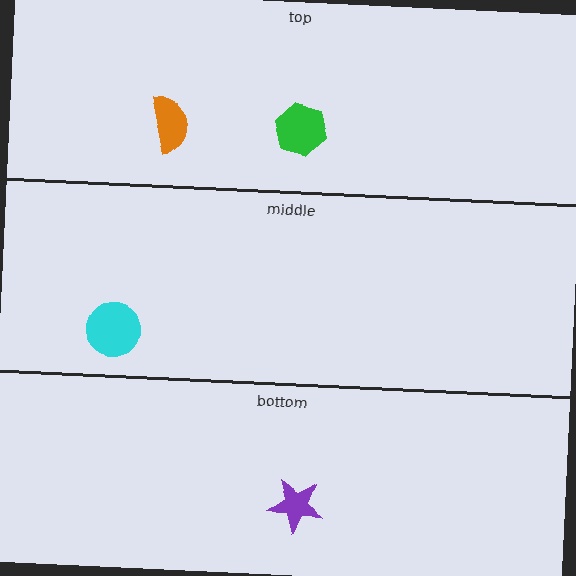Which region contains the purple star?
The bottom region.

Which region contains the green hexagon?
The top region.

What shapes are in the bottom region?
The purple star.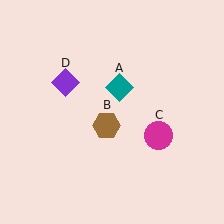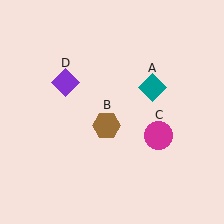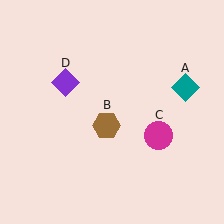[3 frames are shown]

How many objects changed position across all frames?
1 object changed position: teal diamond (object A).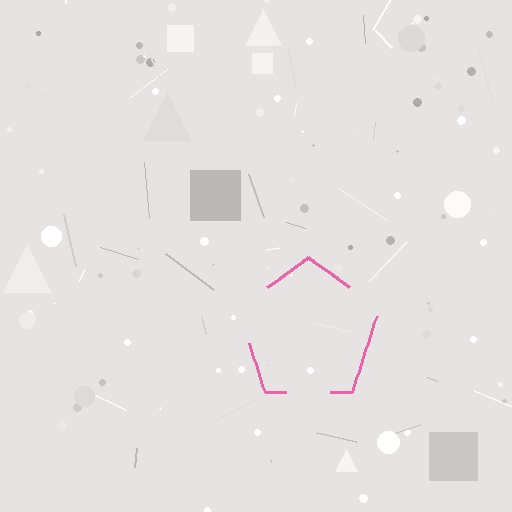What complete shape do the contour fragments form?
The contour fragments form a pentagon.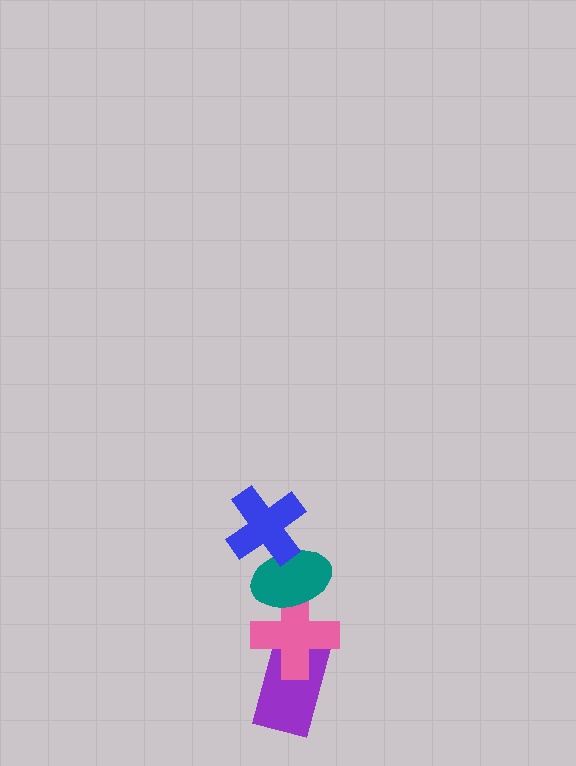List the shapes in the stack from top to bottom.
From top to bottom: the blue cross, the teal ellipse, the pink cross, the purple rectangle.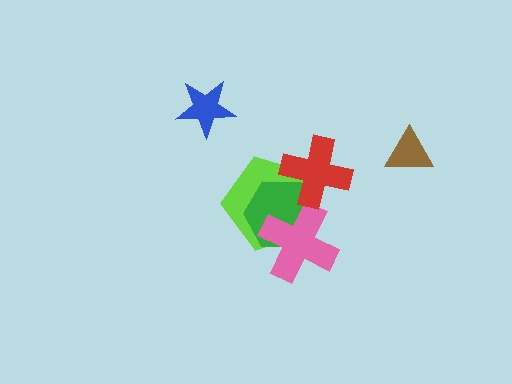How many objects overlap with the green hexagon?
3 objects overlap with the green hexagon.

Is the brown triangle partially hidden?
No, no other shape covers it.